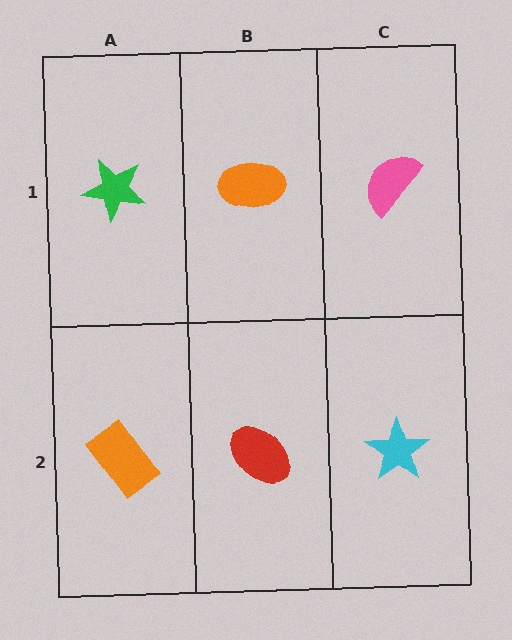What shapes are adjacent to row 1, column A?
An orange rectangle (row 2, column A), an orange ellipse (row 1, column B).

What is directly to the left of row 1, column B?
A green star.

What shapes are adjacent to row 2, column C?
A pink semicircle (row 1, column C), a red ellipse (row 2, column B).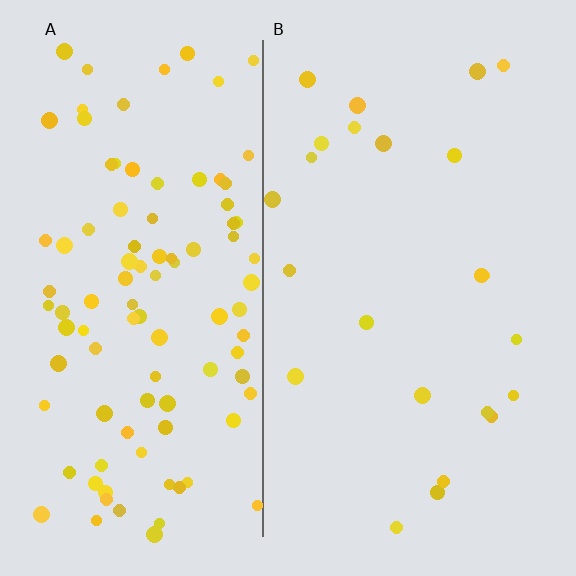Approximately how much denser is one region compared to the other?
Approximately 4.3× — region A over region B.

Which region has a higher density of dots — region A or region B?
A (the left).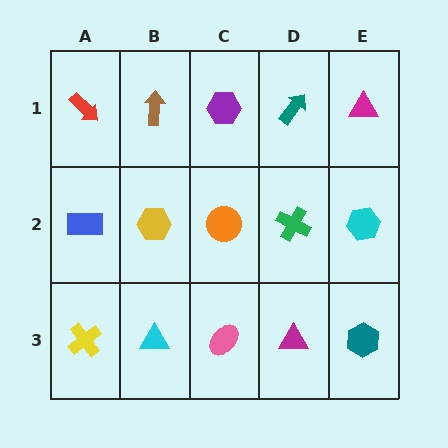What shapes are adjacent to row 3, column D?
A green cross (row 2, column D), a pink ellipse (row 3, column C), a teal hexagon (row 3, column E).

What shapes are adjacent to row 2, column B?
A brown arrow (row 1, column B), a cyan triangle (row 3, column B), a blue rectangle (row 2, column A), an orange circle (row 2, column C).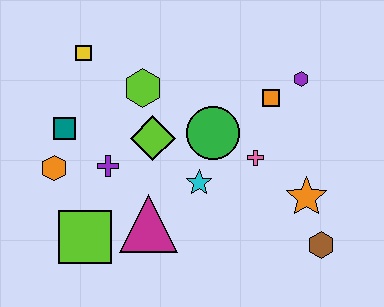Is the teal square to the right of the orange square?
No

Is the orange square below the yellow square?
Yes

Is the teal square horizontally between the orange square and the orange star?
No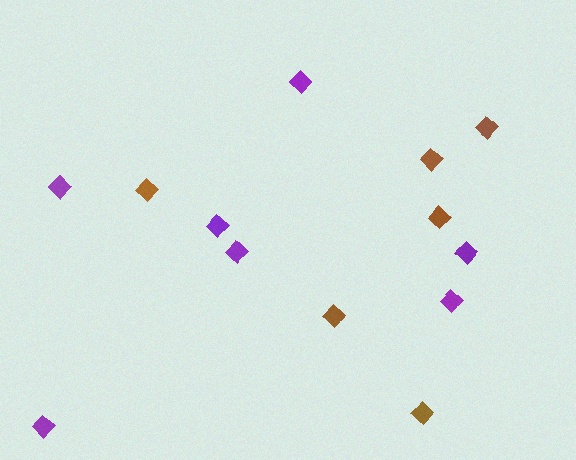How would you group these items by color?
There are 2 groups: one group of brown diamonds (6) and one group of purple diamonds (7).